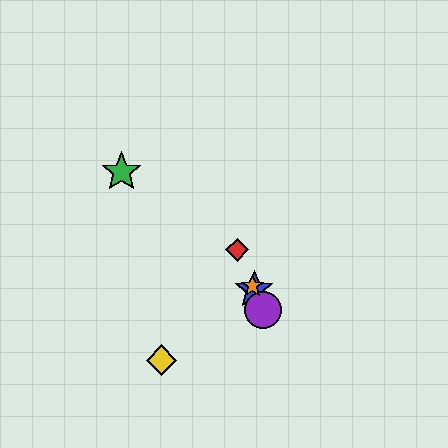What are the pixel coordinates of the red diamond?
The red diamond is at (237, 250).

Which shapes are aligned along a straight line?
The red diamond, the blue star, the purple circle, the orange star are aligned along a straight line.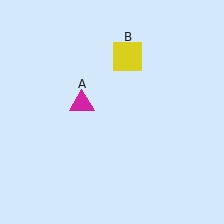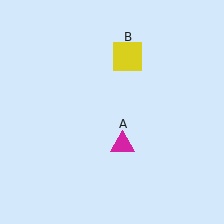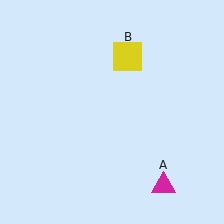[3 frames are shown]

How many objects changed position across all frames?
1 object changed position: magenta triangle (object A).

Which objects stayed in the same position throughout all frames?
Yellow square (object B) remained stationary.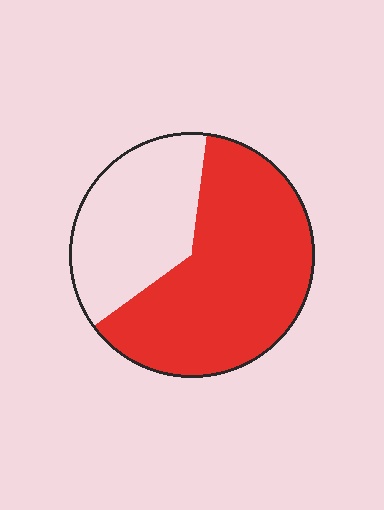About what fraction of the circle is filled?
About five eighths (5/8).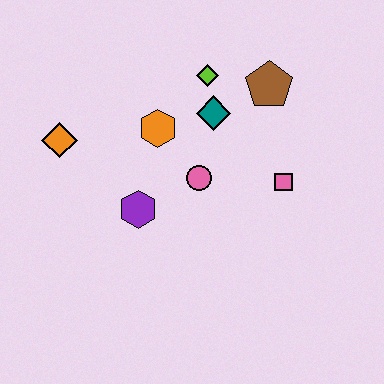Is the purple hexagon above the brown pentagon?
No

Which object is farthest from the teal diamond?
The orange diamond is farthest from the teal diamond.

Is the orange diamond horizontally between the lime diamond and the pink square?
No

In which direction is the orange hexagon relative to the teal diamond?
The orange hexagon is to the left of the teal diamond.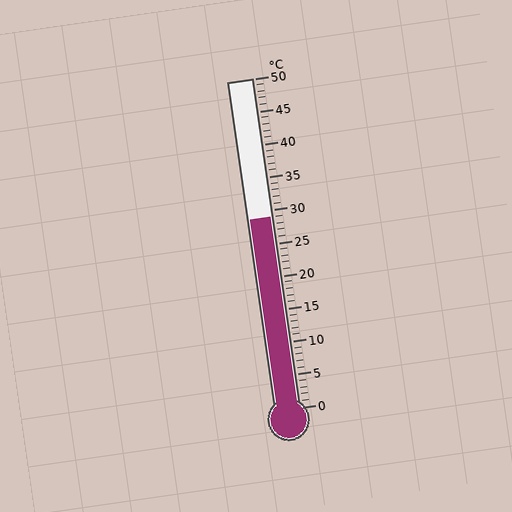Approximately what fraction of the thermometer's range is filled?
The thermometer is filled to approximately 60% of its range.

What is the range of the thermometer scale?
The thermometer scale ranges from 0°C to 50°C.